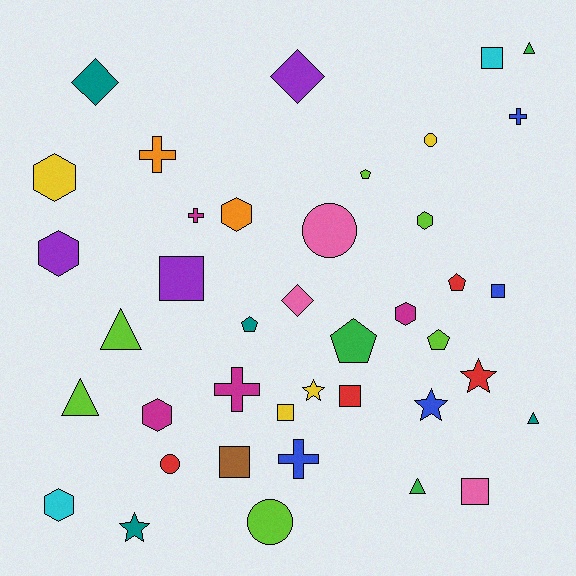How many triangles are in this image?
There are 5 triangles.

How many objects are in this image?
There are 40 objects.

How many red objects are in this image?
There are 4 red objects.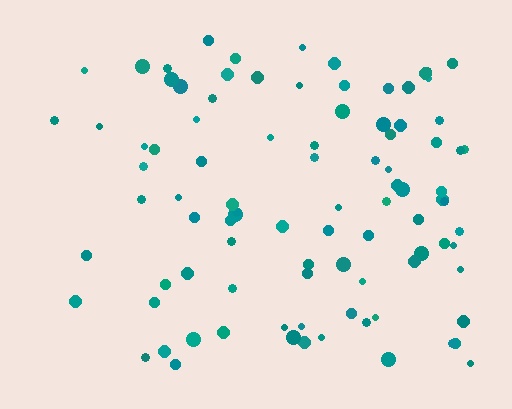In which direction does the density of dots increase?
From left to right, with the right side densest.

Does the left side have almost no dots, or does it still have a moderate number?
Still a moderate number, just noticeably fewer than the right.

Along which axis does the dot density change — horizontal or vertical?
Horizontal.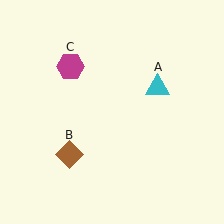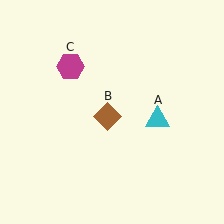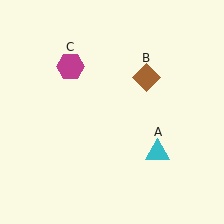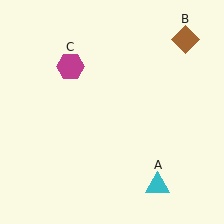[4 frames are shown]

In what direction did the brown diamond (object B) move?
The brown diamond (object B) moved up and to the right.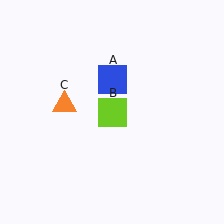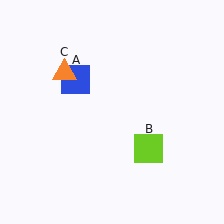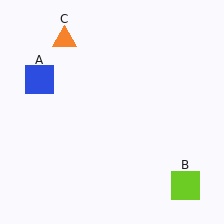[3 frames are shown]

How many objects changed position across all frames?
3 objects changed position: blue square (object A), lime square (object B), orange triangle (object C).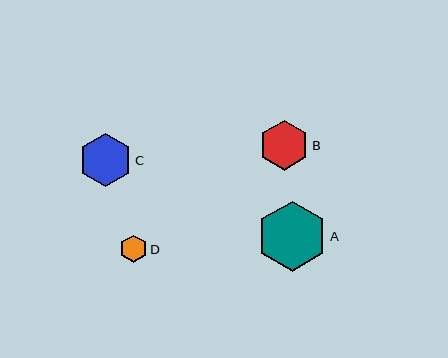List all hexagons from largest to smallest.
From largest to smallest: A, C, B, D.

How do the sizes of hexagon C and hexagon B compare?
Hexagon C and hexagon B are approximately the same size.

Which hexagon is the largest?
Hexagon A is the largest with a size of approximately 70 pixels.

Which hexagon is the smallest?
Hexagon D is the smallest with a size of approximately 27 pixels.